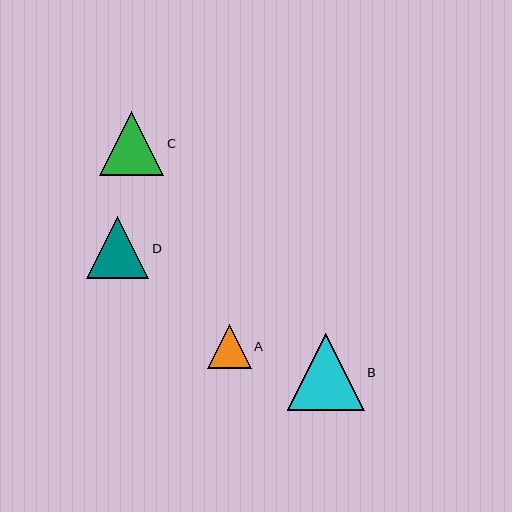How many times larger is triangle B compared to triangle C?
Triangle B is approximately 1.2 times the size of triangle C.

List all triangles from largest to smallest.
From largest to smallest: B, C, D, A.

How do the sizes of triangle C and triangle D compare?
Triangle C and triangle D are approximately the same size.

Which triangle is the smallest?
Triangle A is the smallest with a size of approximately 44 pixels.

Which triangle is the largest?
Triangle B is the largest with a size of approximately 76 pixels.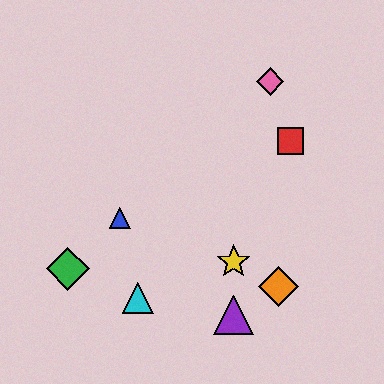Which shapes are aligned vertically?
The yellow star, the purple triangle are aligned vertically.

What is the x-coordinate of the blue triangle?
The blue triangle is at x≈120.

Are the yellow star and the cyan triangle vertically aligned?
No, the yellow star is at x≈234 and the cyan triangle is at x≈138.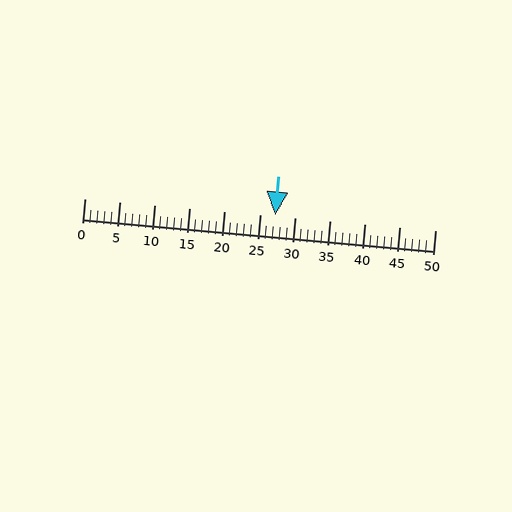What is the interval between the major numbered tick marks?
The major tick marks are spaced 5 units apart.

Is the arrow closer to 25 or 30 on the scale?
The arrow is closer to 25.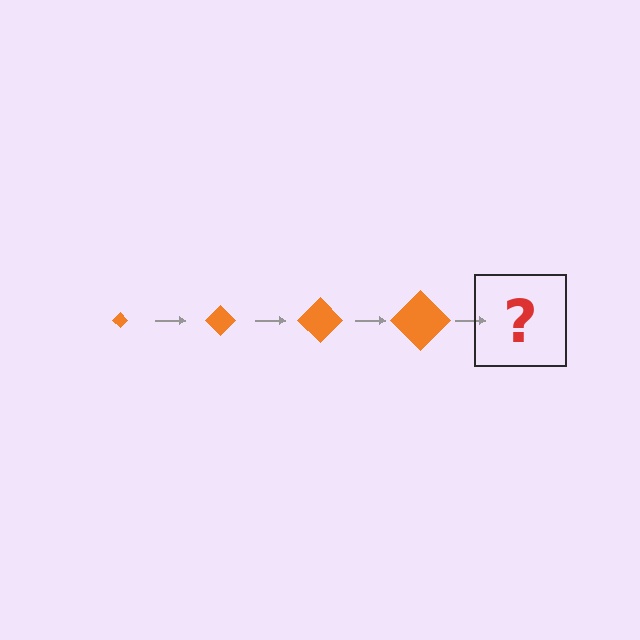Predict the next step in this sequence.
The next step is an orange diamond, larger than the previous one.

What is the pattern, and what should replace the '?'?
The pattern is that the diamond gets progressively larger each step. The '?' should be an orange diamond, larger than the previous one.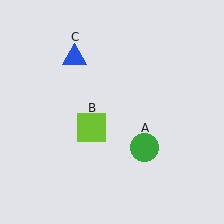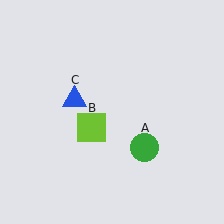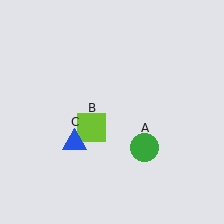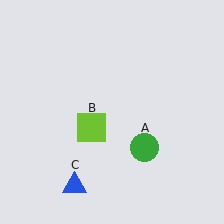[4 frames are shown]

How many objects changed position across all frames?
1 object changed position: blue triangle (object C).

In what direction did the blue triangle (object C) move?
The blue triangle (object C) moved down.